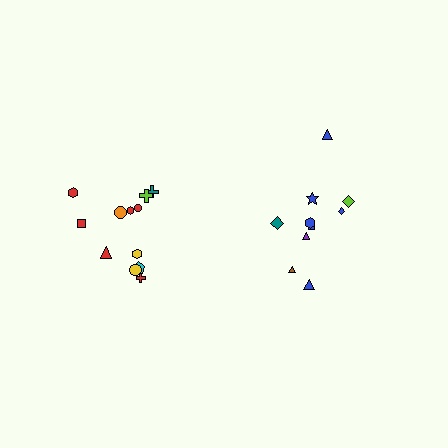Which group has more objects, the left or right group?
The left group.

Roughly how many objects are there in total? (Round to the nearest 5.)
Roughly 20 objects in total.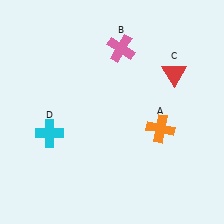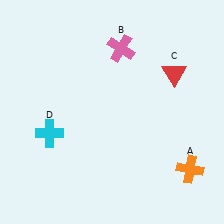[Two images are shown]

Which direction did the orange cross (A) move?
The orange cross (A) moved down.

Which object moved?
The orange cross (A) moved down.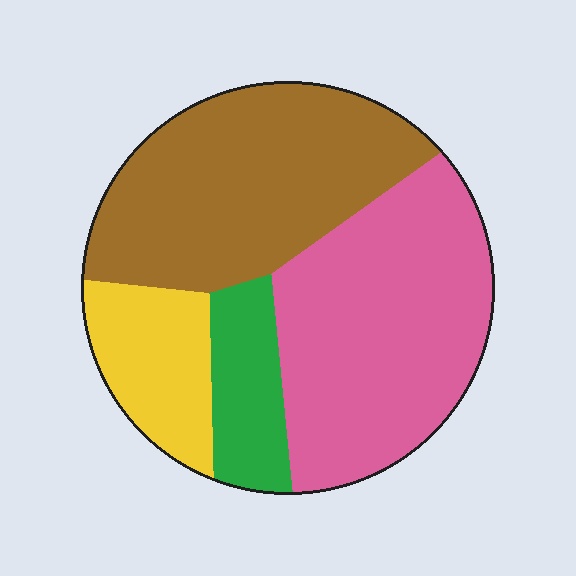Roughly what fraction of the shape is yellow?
Yellow covers 14% of the shape.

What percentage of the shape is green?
Green covers roughly 10% of the shape.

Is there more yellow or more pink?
Pink.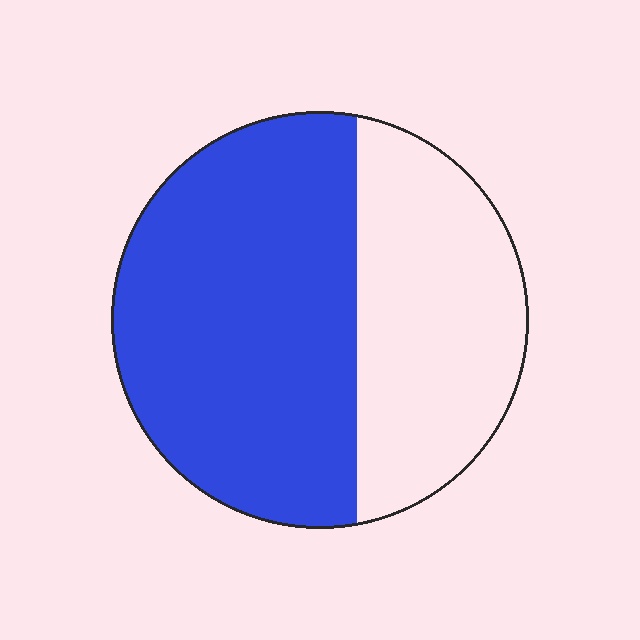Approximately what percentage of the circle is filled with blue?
Approximately 60%.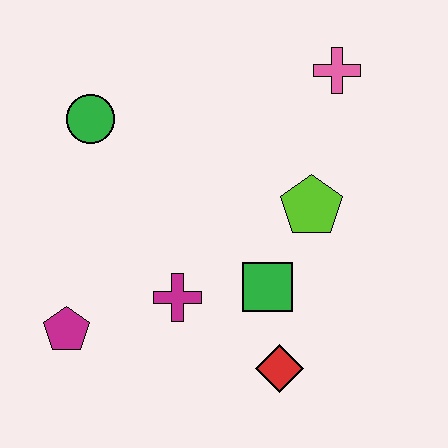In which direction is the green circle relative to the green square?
The green circle is to the left of the green square.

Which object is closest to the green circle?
The magenta cross is closest to the green circle.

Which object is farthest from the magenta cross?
The pink cross is farthest from the magenta cross.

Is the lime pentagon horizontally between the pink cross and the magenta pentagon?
Yes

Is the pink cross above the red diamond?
Yes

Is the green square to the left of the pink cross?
Yes